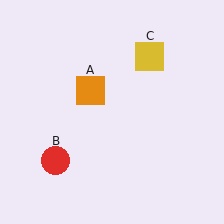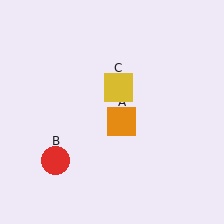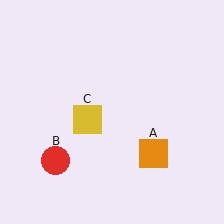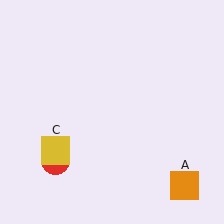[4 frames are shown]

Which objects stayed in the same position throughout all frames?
Red circle (object B) remained stationary.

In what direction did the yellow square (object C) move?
The yellow square (object C) moved down and to the left.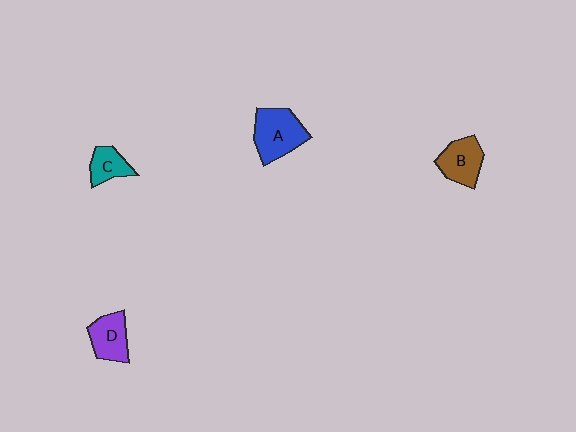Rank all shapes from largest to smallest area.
From largest to smallest: A (blue), B (brown), D (purple), C (teal).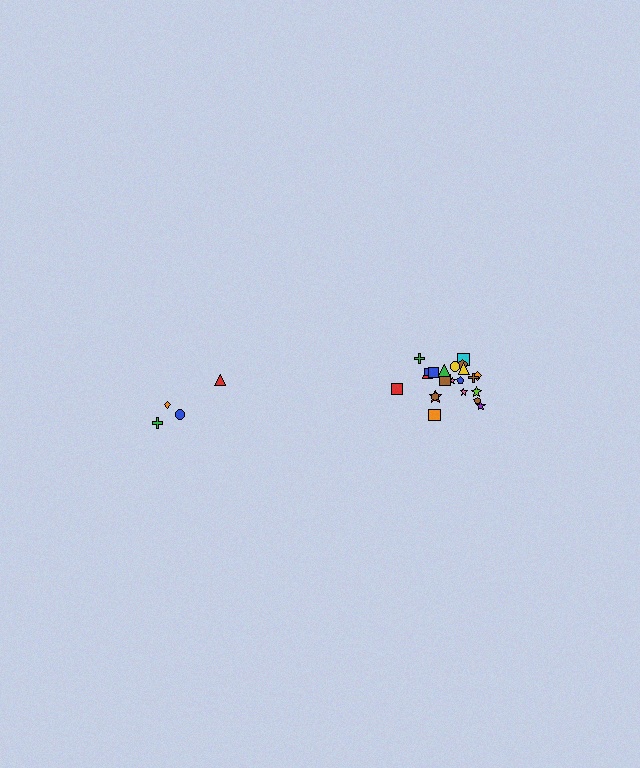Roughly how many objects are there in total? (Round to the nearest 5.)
Roughly 25 objects in total.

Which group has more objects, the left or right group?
The right group.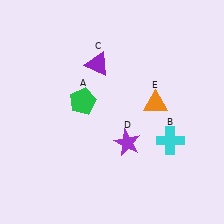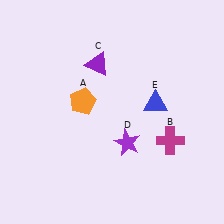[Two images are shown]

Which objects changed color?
A changed from green to orange. B changed from cyan to magenta. E changed from orange to blue.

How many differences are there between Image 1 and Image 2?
There are 3 differences between the two images.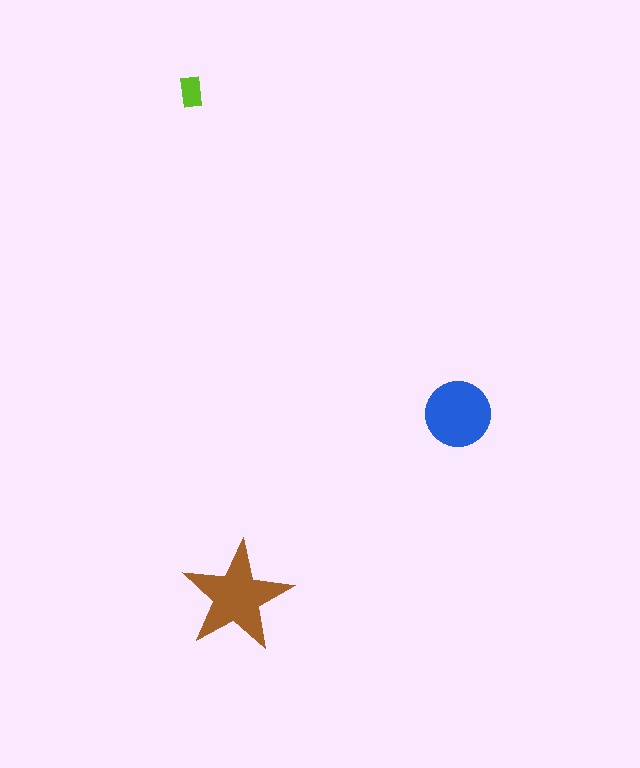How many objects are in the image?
There are 3 objects in the image.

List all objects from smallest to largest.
The lime rectangle, the blue circle, the brown star.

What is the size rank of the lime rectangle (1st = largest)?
3rd.